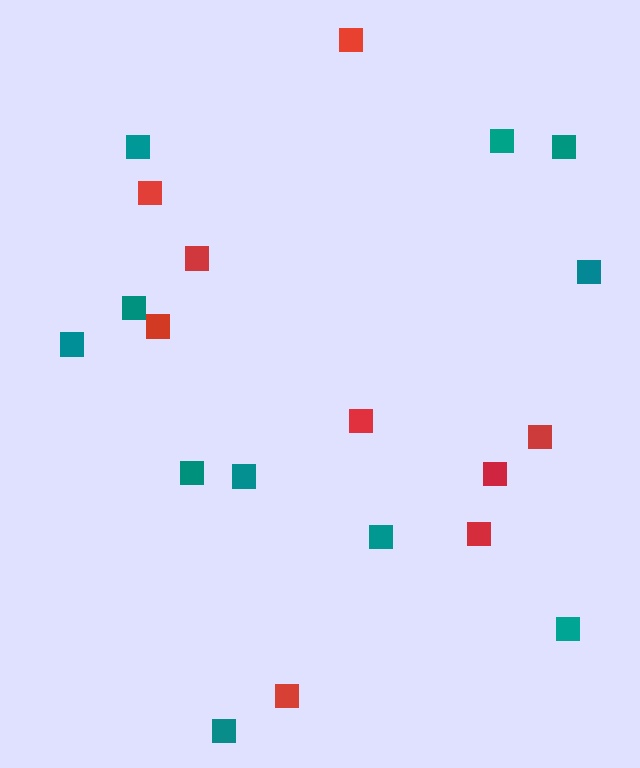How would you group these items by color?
There are 2 groups: one group of red squares (9) and one group of teal squares (11).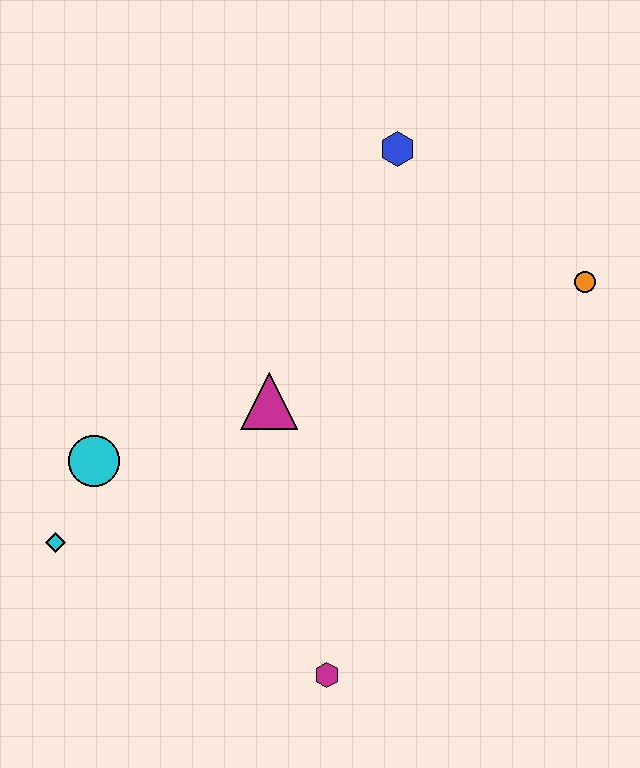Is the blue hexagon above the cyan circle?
Yes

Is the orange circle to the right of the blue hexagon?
Yes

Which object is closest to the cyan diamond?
The cyan circle is closest to the cyan diamond.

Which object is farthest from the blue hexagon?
The magenta hexagon is farthest from the blue hexagon.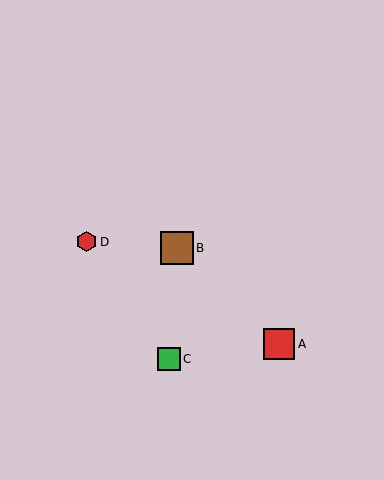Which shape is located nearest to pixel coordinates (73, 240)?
The red hexagon (labeled D) at (87, 242) is nearest to that location.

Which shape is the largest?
The brown square (labeled B) is the largest.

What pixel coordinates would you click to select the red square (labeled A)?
Click at (279, 344) to select the red square A.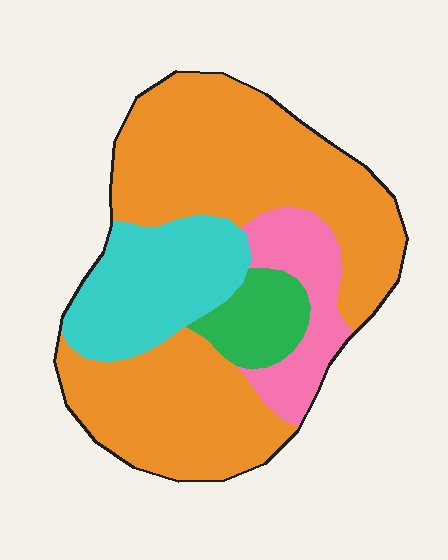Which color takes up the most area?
Orange, at roughly 60%.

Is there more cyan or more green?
Cyan.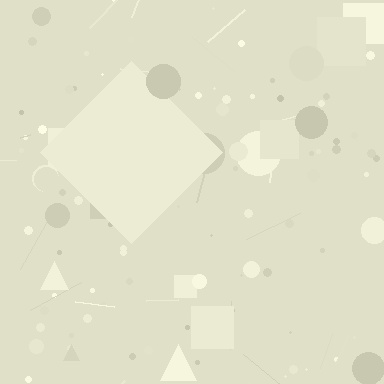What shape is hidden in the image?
A diamond is hidden in the image.